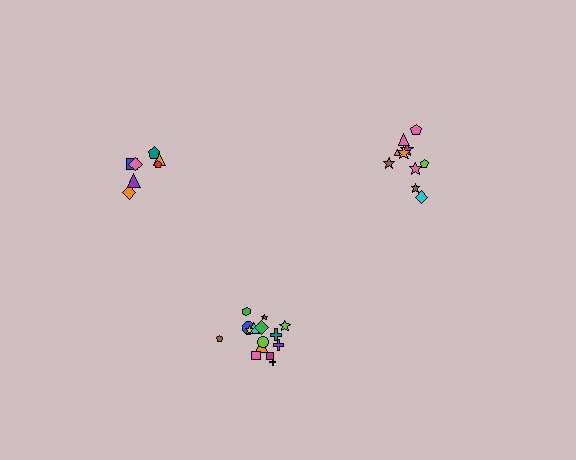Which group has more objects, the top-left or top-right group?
The top-right group.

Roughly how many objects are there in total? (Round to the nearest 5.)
Roughly 35 objects in total.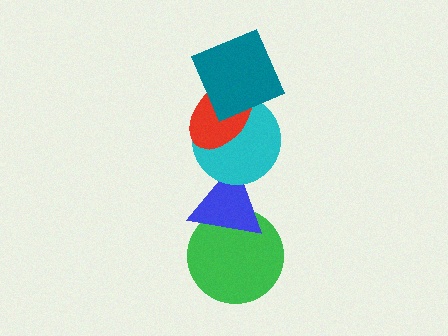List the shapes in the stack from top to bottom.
From top to bottom: the teal square, the red ellipse, the cyan circle, the blue triangle, the green circle.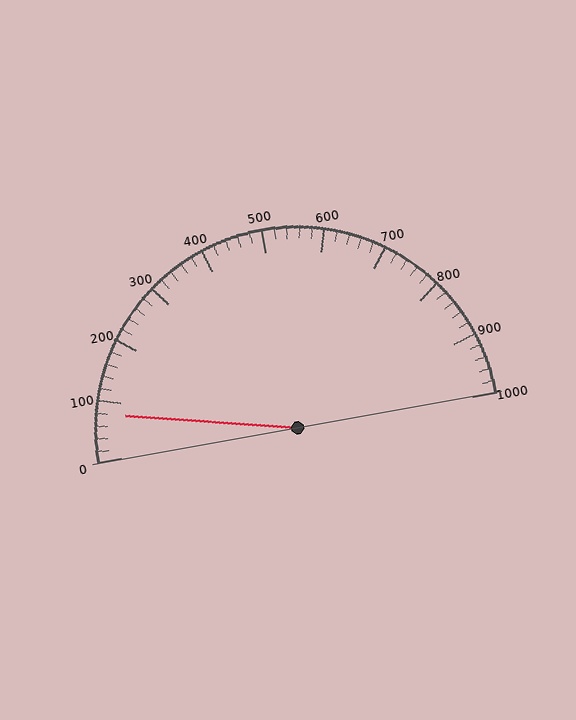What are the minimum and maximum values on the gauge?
The gauge ranges from 0 to 1000.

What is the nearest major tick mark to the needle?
The nearest major tick mark is 100.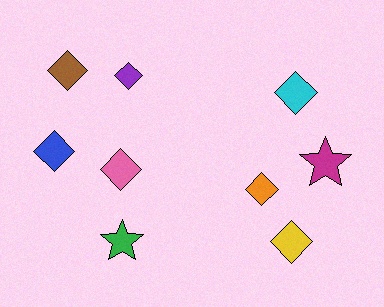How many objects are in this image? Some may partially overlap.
There are 9 objects.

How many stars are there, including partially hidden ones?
There are 2 stars.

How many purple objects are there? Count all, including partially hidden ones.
There is 1 purple object.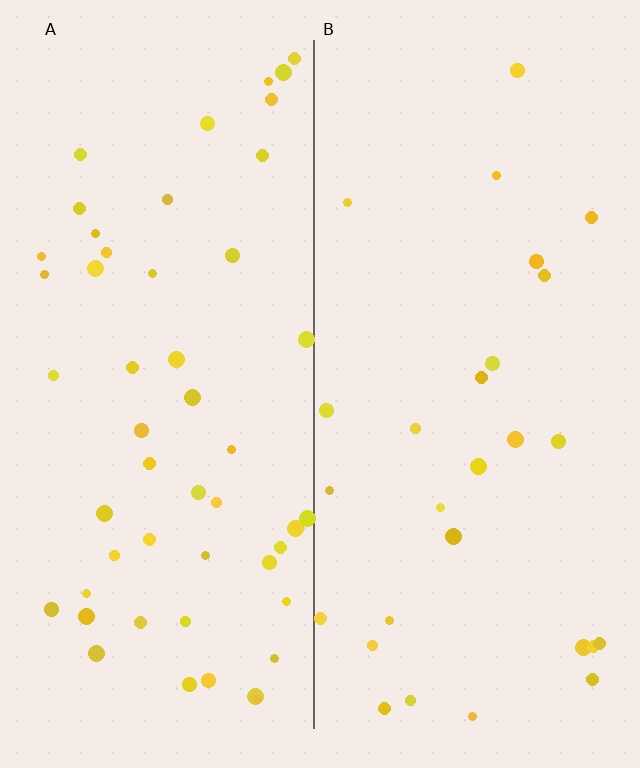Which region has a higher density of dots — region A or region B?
A (the left).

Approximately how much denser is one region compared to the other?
Approximately 1.9× — region A over region B.